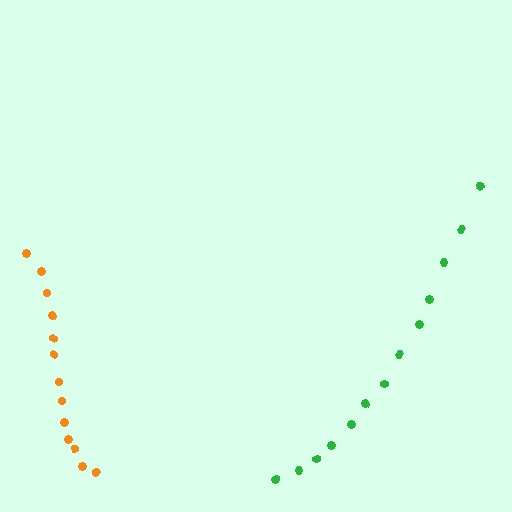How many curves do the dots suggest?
There are 2 distinct paths.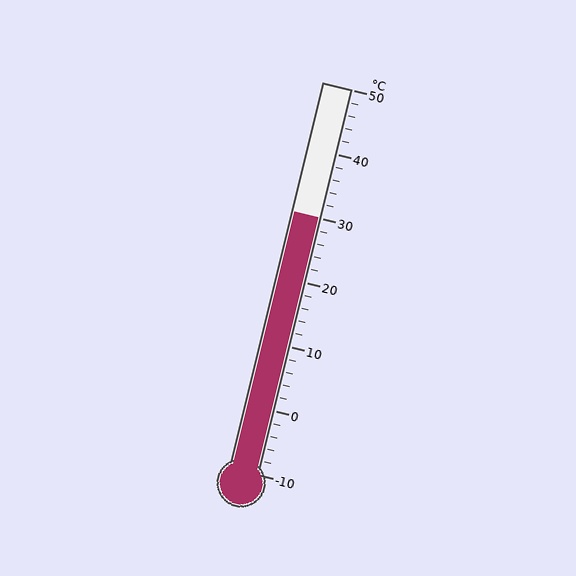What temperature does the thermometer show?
The thermometer shows approximately 30°C.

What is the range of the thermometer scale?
The thermometer scale ranges from -10°C to 50°C.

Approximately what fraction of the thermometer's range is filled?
The thermometer is filled to approximately 65% of its range.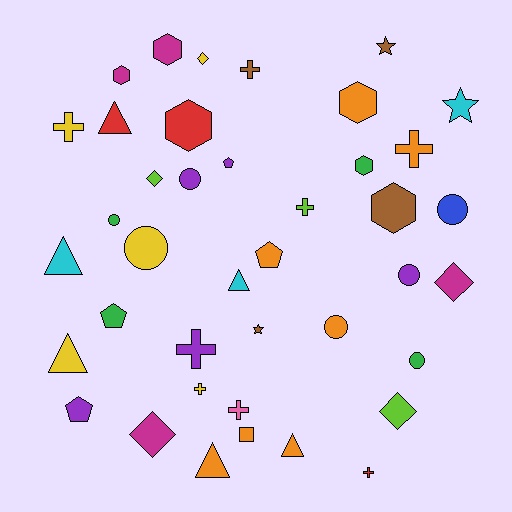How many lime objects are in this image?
There are 3 lime objects.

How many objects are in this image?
There are 40 objects.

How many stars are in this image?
There are 3 stars.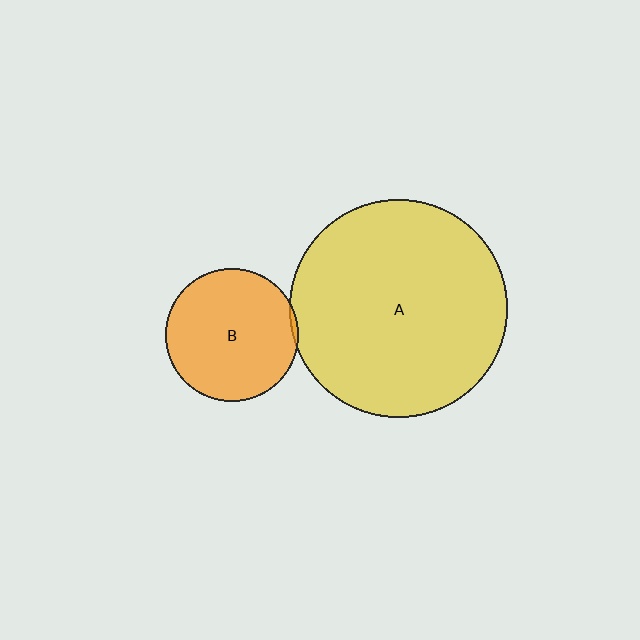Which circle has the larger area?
Circle A (yellow).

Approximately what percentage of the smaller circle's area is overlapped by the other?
Approximately 5%.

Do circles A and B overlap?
Yes.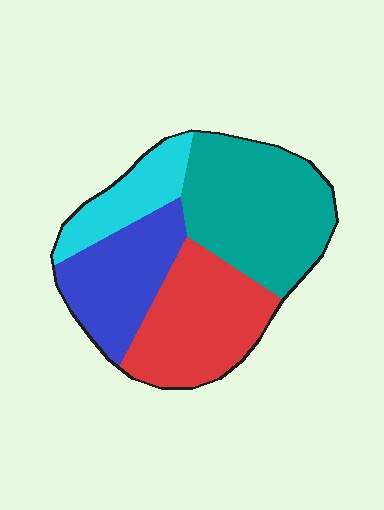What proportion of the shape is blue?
Blue takes up about one fifth (1/5) of the shape.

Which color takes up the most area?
Teal, at roughly 35%.